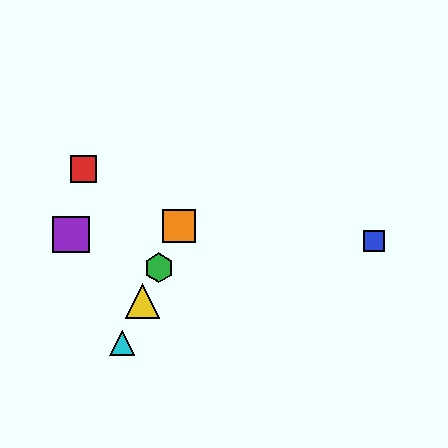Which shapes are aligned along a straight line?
The green hexagon, the yellow triangle, the orange square, the cyan triangle are aligned along a straight line.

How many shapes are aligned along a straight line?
4 shapes (the green hexagon, the yellow triangle, the orange square, the cyan triangle) are aligned along a straight line.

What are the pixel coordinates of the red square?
The red square is at (83, 169).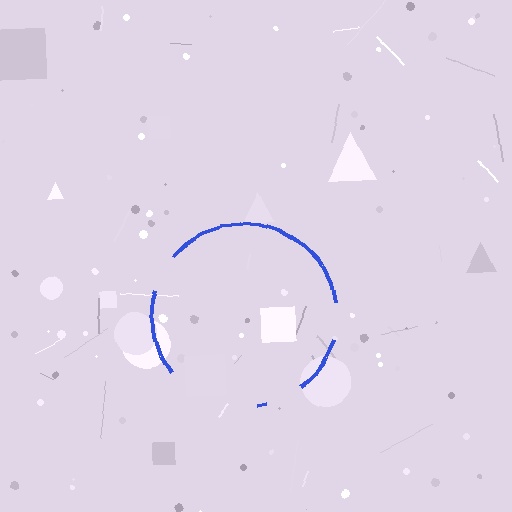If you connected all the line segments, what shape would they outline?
They would outline a circle.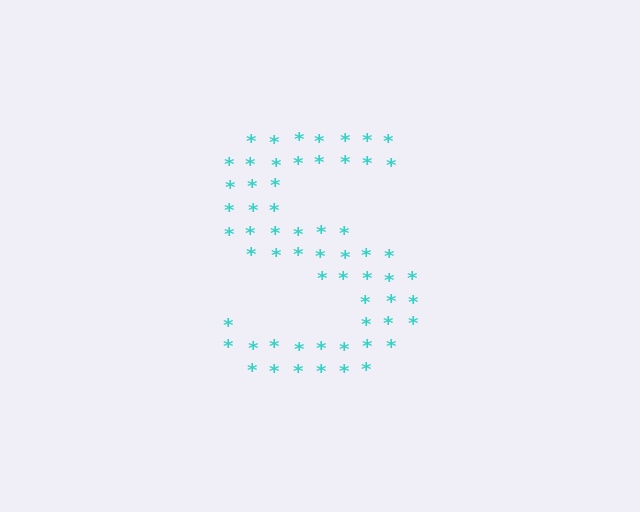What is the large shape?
The large shape is the letter S.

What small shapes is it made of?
It is made of small asterisks.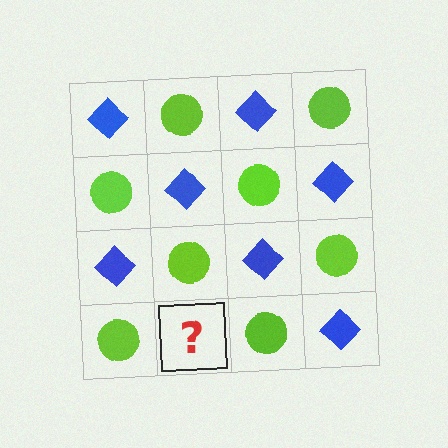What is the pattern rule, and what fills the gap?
The rule is that it alternates blue diamond and lime circle in a checkerboard pattern. The gap should be filled with a blue diamond.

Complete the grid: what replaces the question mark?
The question mark should be replaced with a blue diamond.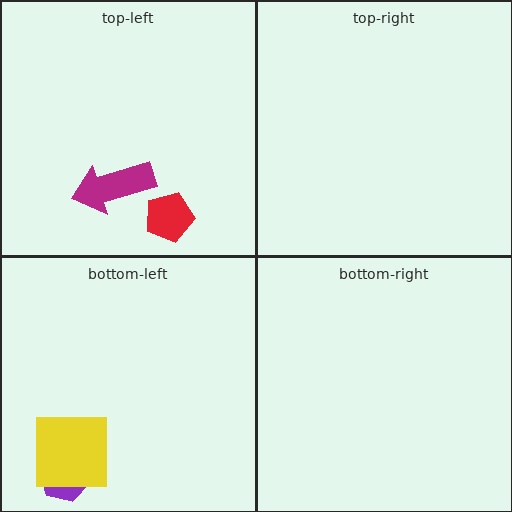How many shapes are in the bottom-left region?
2.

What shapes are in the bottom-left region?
The purple hexagon, the yellow square.